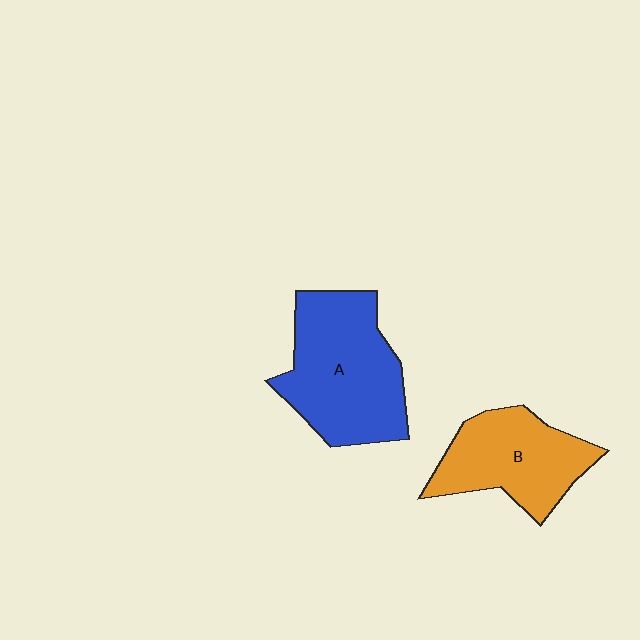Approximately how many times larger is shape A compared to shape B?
Approximately 1.3 times.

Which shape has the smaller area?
Shape B (orange).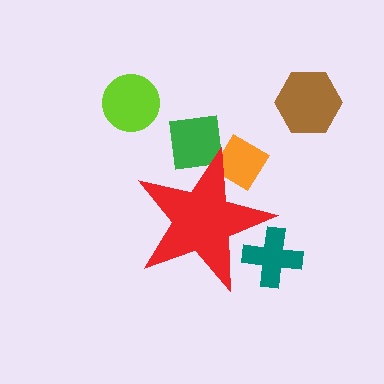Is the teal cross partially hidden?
Yes, the teal cross is partially hidden behind the red star.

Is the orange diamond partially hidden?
Yes, the orange diamond is partially hidden behind the red star.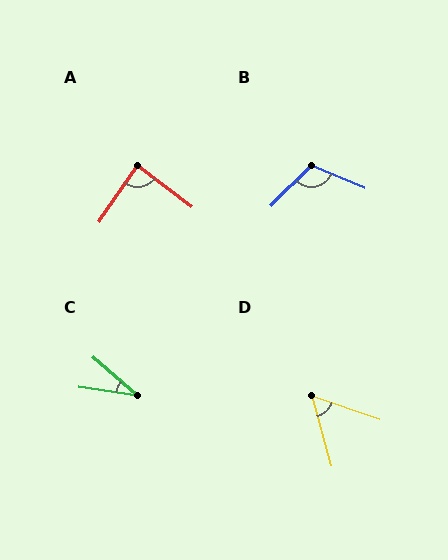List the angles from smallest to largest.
C (33°), D (55°), A (87°), B (112°).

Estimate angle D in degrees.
Approximately 55 degrees.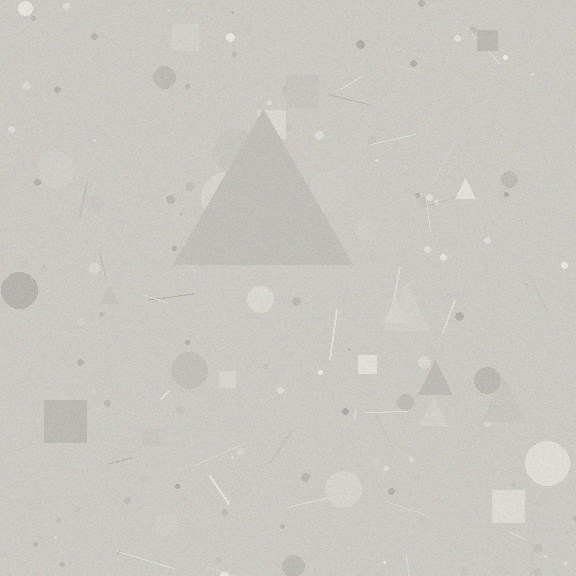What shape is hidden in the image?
A triangle is hidden in the image.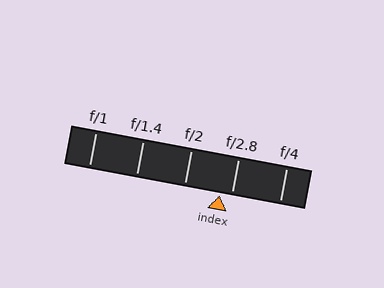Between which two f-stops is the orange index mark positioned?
The index mark is between f/2 and f/2.8.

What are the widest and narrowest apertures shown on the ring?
The widest aperture shown is f/1 and the narrowest is f/4.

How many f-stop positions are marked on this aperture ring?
There are 5 f-stop positions marked.